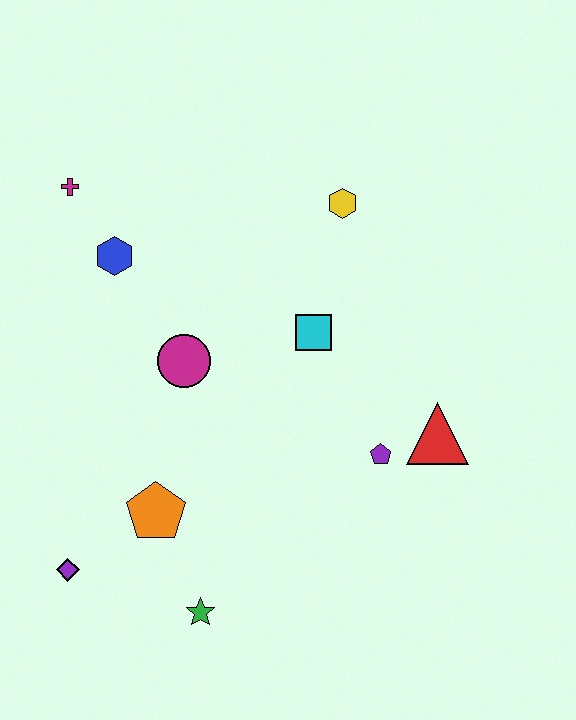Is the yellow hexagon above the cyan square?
Yes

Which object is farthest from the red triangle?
The magenta cross is farthest from the red triangle.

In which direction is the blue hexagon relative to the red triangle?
The blue hexagon is to the left of the red triangle.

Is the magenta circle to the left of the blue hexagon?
No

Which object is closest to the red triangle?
The purple pentagon is closest to the red triangle.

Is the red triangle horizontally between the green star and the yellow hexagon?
No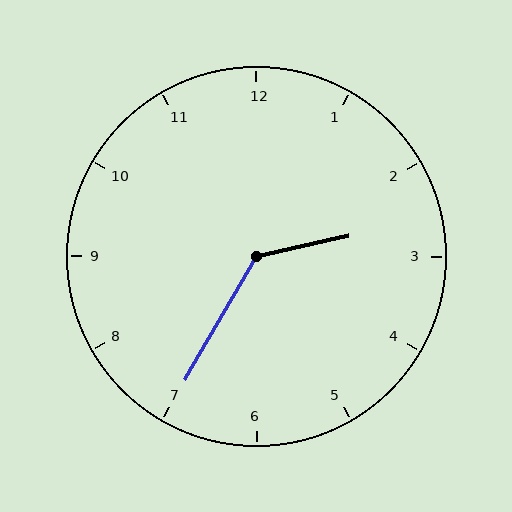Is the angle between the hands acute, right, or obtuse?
It is obtuse.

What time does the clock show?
2:35.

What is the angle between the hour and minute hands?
Approximately 132 degrees.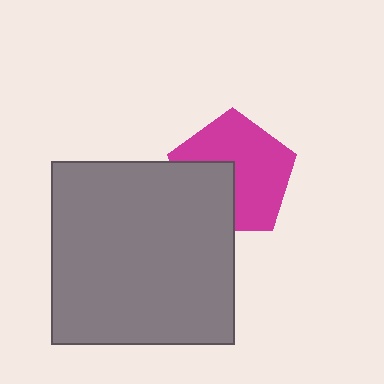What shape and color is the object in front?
The object in front is a gray square.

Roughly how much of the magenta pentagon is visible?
Most of it is visible (roughly 66%).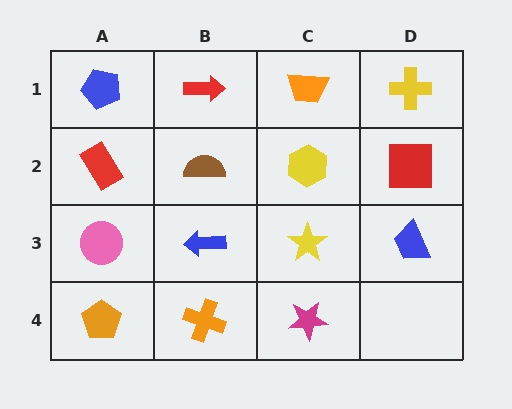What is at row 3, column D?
A blue trapezoid.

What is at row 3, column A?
A pink circle.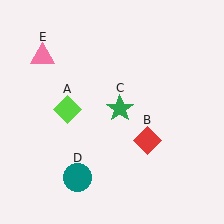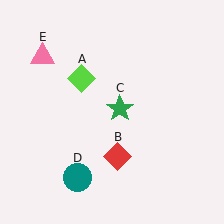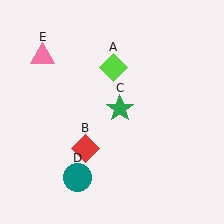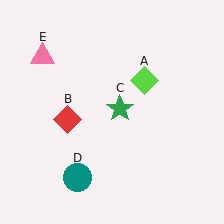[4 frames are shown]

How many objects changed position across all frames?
2 objects changed position: lime diamond (object A), red diamond (object B).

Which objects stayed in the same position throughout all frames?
Green star (object C) and teal circle (object D) and pink triangle (object E) remained stationary.